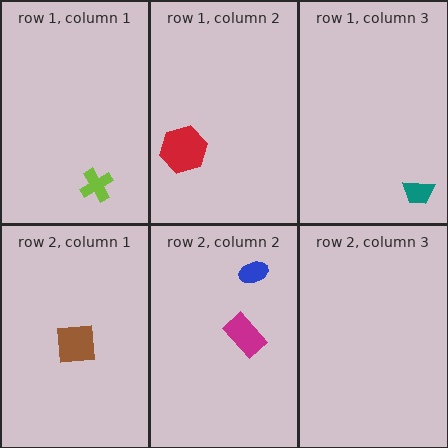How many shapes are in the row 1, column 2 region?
1.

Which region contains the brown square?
The row 2, column 1 region.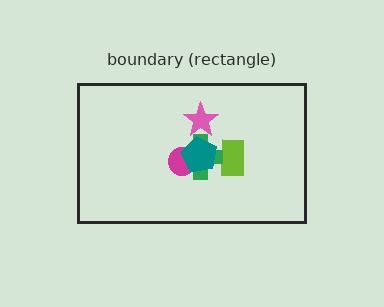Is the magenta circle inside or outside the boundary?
Inside.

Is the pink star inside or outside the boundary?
Inside.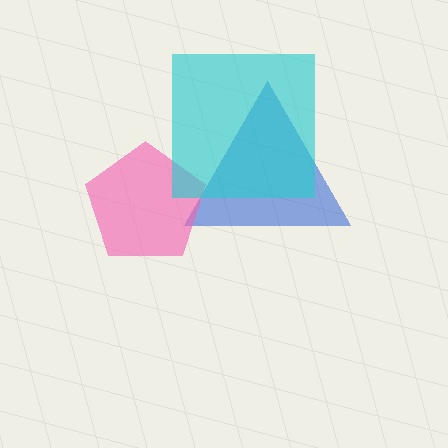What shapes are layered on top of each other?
The layered shapes are: a blue triangle, a pink pentagon, a cyan square.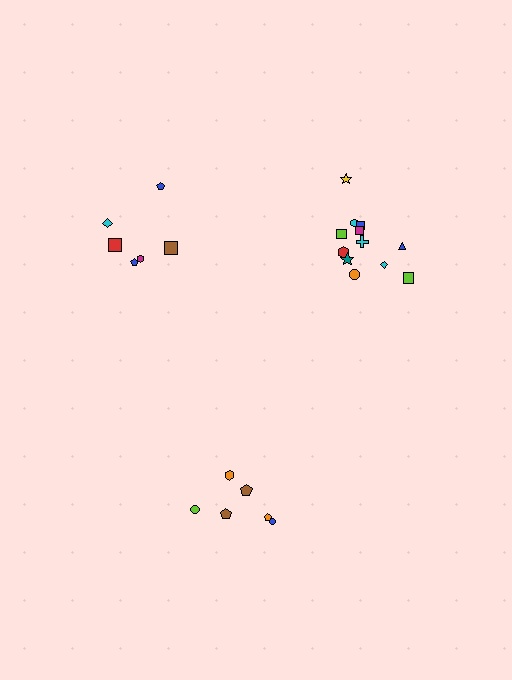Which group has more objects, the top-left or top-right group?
The top-right group.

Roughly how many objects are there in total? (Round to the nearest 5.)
Roughly 25 objects in total.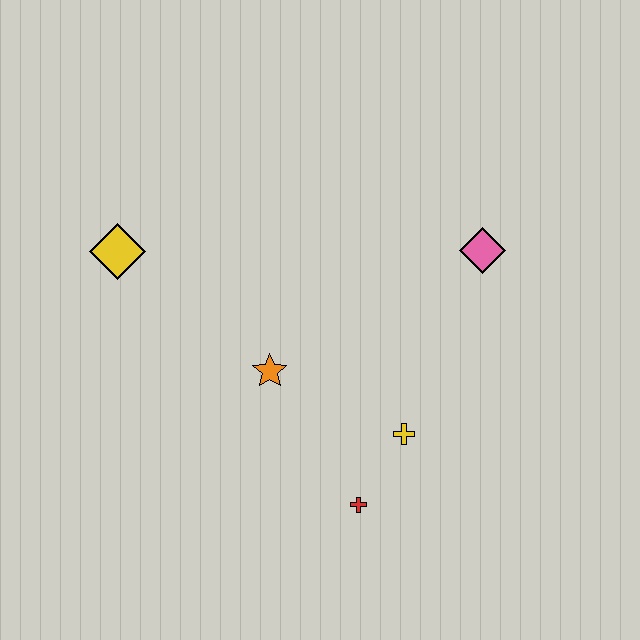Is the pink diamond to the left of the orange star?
No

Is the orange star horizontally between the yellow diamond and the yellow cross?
Yes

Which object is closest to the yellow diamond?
The orange star is closest to the yellow diamond.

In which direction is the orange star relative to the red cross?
The orange star is above the red cross.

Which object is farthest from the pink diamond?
The yellow diamond is farthest from the pink diamond.